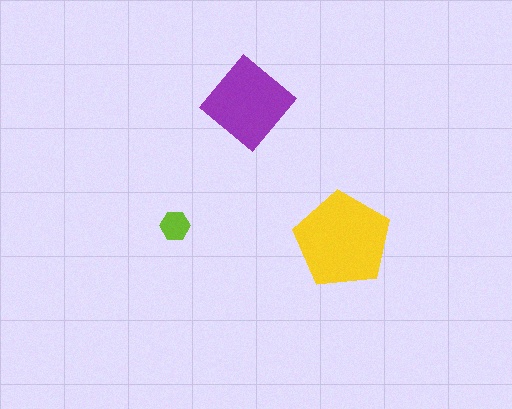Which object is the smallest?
The lime hexagon.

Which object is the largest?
The yellow pentagon.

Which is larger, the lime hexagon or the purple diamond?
The purple diamond.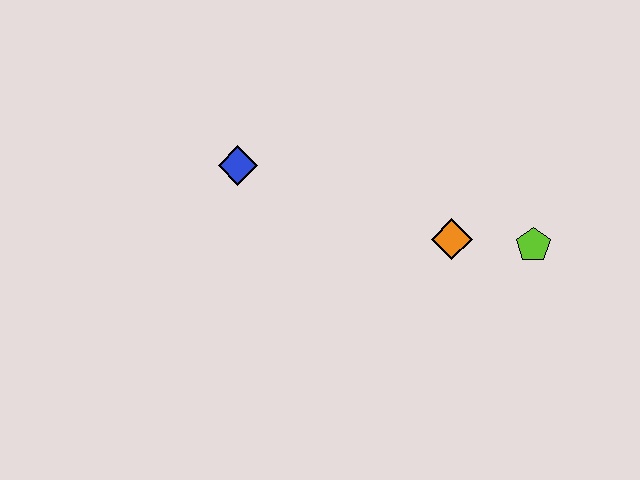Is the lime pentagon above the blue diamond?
No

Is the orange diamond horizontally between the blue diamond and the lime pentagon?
Yes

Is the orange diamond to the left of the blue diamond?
No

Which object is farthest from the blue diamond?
The lime pentagon is farthest from the blue diamond.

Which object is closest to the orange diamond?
The lime pentagon is closest to the orange diamond.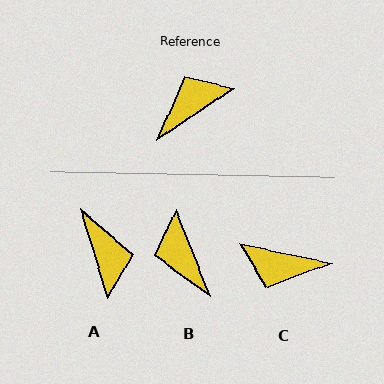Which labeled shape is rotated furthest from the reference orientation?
C, about 134 degrees away.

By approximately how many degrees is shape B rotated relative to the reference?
Approximately 78 degrees counter-clockwise.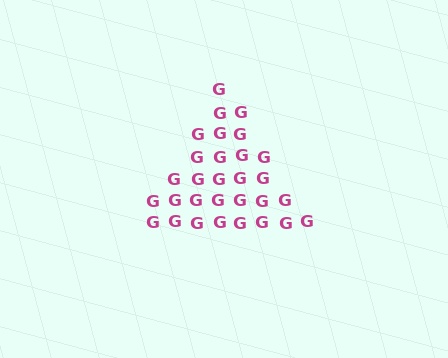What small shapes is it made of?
It is made of small letter G's.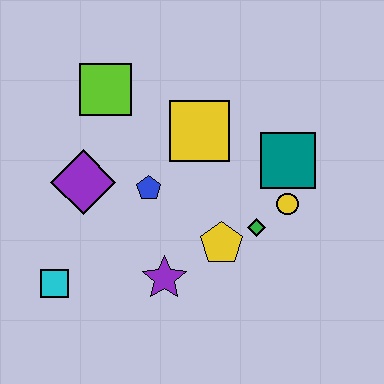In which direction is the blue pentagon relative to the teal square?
The blue pentagon is to the left of the teal square.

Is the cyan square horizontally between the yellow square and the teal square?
No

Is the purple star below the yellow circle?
Yes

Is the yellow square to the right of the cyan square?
Yes